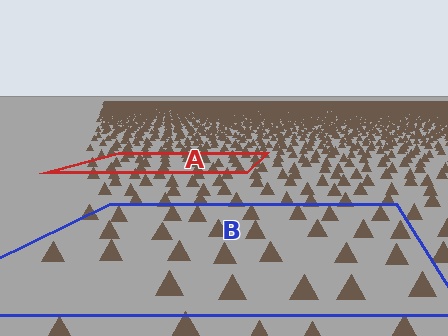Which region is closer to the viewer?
Region B is closer. The texture elements there are larger and more spread out.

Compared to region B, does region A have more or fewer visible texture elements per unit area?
Region A has more texture elements per unit area — they are packed more densely because it is farther away.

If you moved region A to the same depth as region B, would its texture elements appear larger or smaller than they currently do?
They would appear larger. At a closer depth, the same texture elements are projected at a bigger on-screen size.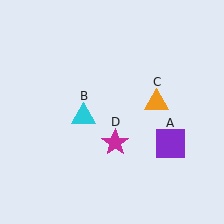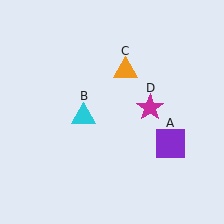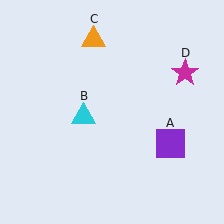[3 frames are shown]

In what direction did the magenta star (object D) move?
The magenta star (object D) moved up and to the right.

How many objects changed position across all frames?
2 objects changed position: orange triangle (object C), magenta star (object D).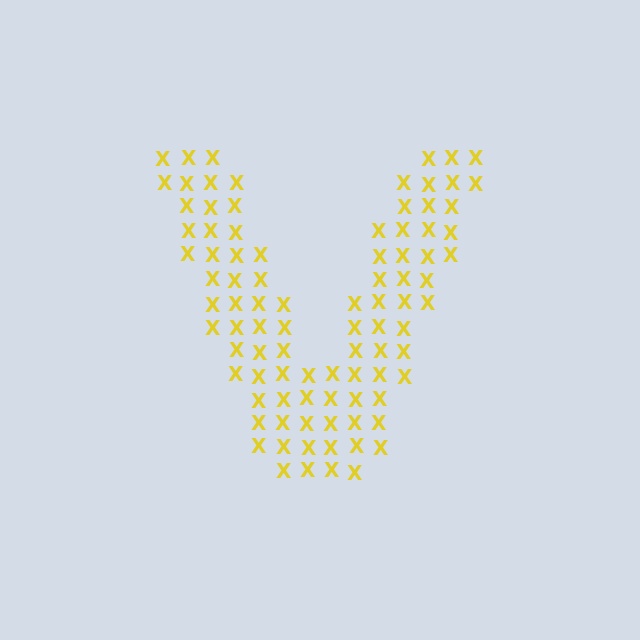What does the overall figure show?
The overall figure shows the letter V.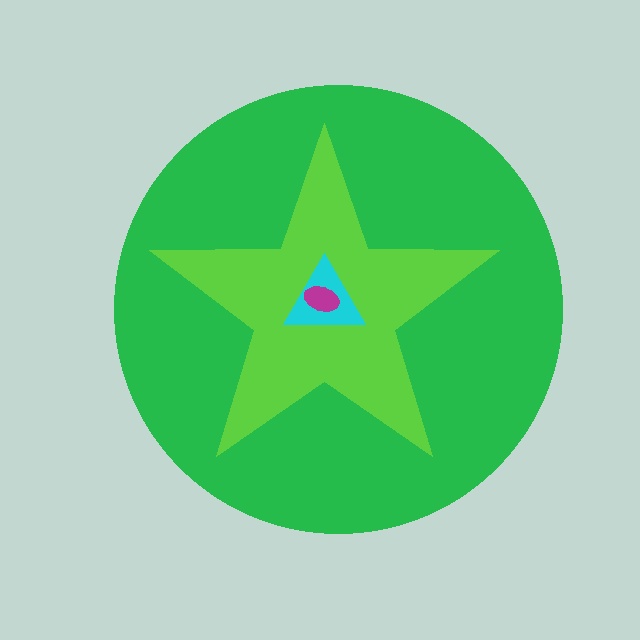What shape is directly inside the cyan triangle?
The magenta ellipse.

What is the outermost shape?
The green circle.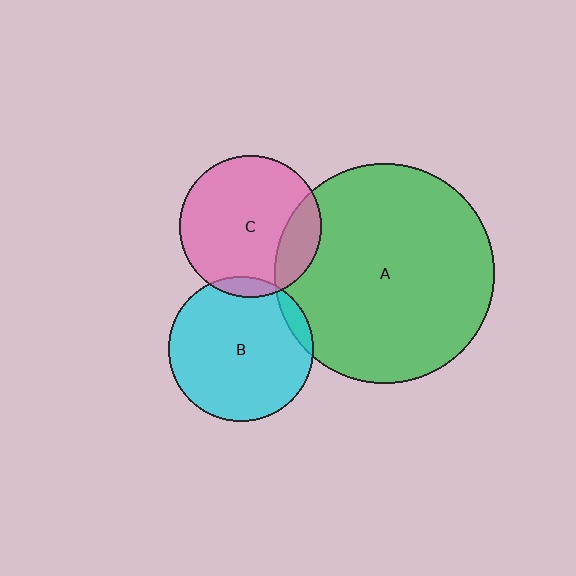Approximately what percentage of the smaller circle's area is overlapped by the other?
Approximately 5%.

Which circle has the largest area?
Circle A (green).